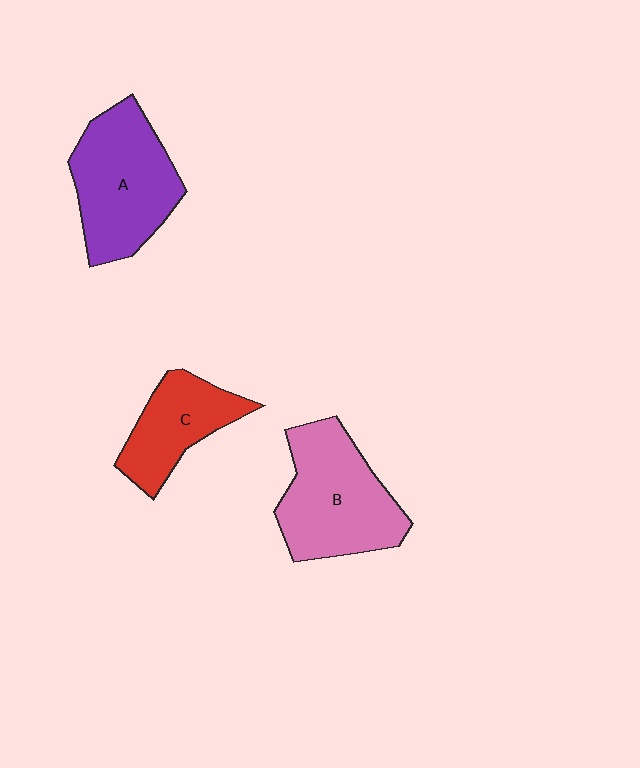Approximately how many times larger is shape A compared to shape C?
Approximately 1.5 times.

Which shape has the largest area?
Shape B (pink).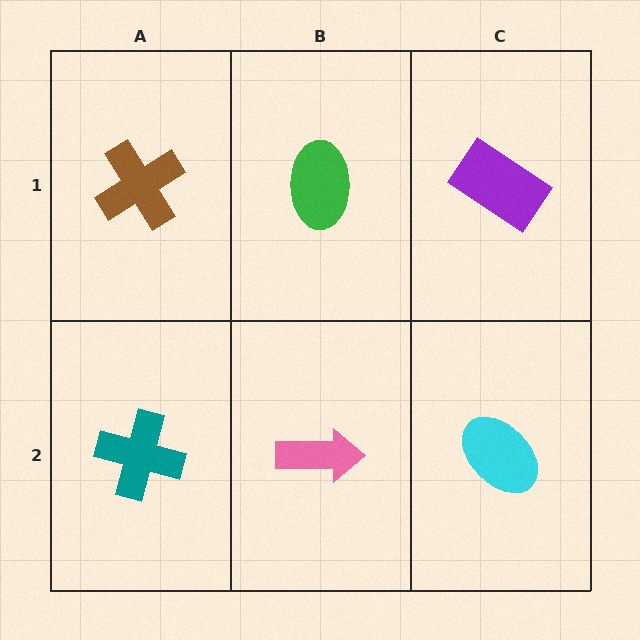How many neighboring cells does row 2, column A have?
2.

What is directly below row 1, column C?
A cyan ellipse.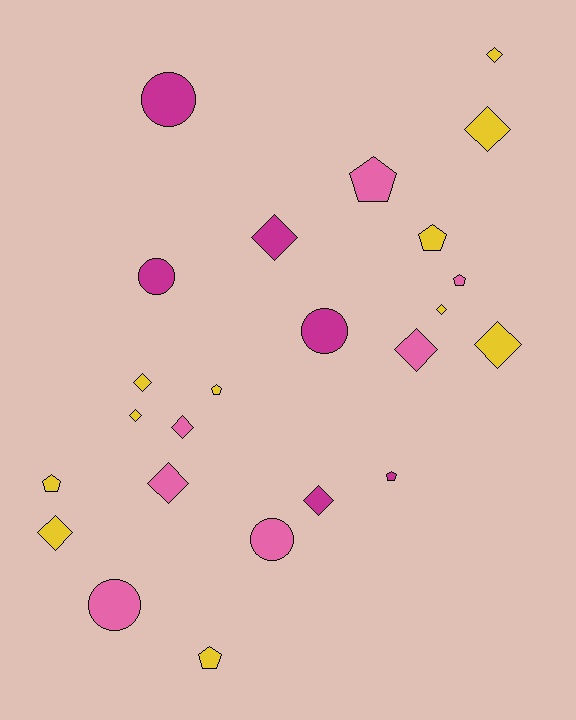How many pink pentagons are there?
There are 2 pink pentagons.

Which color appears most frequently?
Yellow, with 11 objects.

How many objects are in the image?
There are 24 objects.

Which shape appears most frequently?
Diamond, with 12 objects.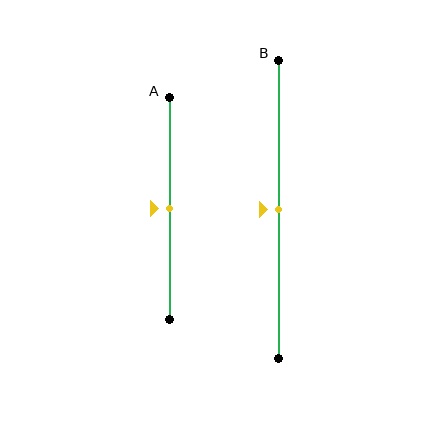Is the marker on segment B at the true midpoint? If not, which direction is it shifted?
Yes, the marker on segment B is at the true midpoint.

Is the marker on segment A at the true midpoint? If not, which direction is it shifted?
Yes, the marker on segment A is at the true midpoint.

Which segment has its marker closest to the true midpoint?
Segment A has its marker closest to the true midpoint.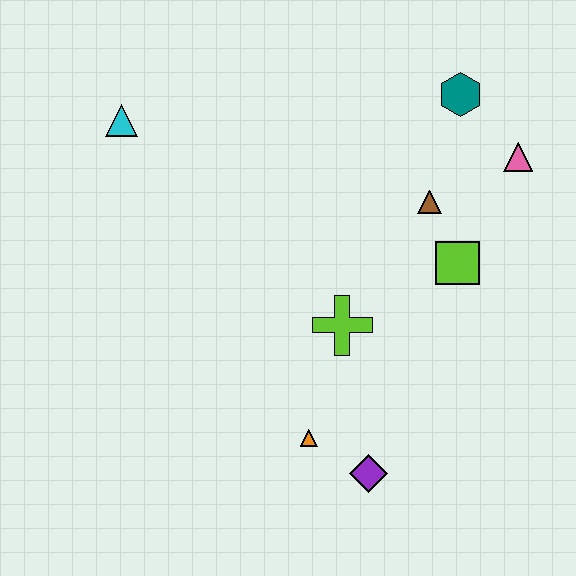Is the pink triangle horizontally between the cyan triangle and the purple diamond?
No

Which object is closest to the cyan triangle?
The lime cross is closest to the cyan triangle.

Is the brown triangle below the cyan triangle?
Yes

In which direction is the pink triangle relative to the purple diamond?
The pink triangle is above the purple diamond.